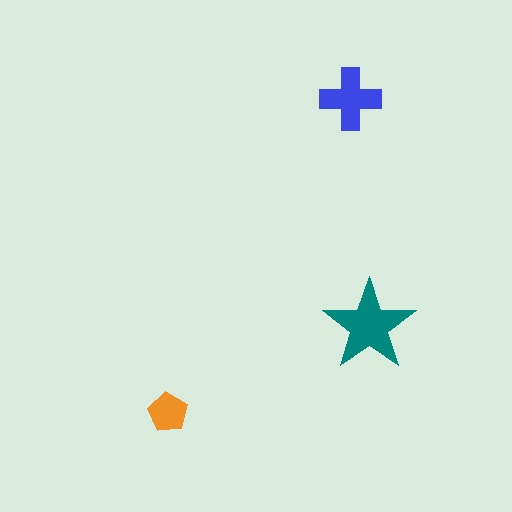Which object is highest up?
The blue cross is topmost.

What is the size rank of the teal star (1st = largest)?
1st.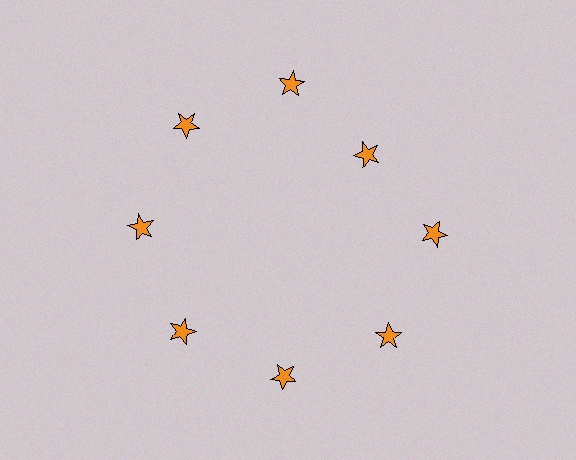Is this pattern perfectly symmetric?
No. The 8 orange stars are arranged in a ring, but one element near the 2 o'clock position is pulled inward toward the center, breaking the 8-fold rotational symmetry.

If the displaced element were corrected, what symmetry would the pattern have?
It would have 8-fold rotational symmetry — the pattern would map onto itself every 45 degrees.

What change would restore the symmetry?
The symmetry would be restored by moving it outward, back onto the ring so that all 8 stars sit at equal angles and equal distance from the center.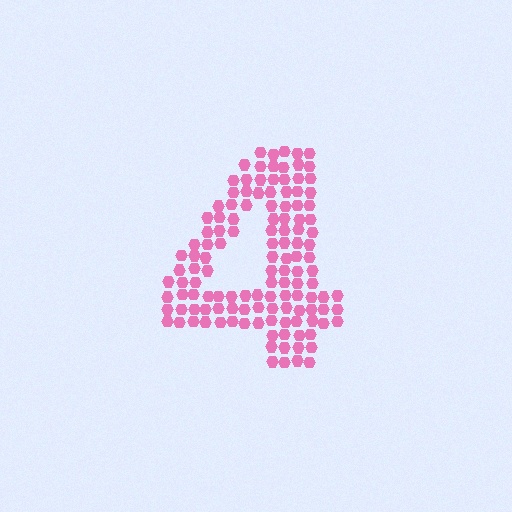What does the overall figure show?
The overall figure shows the digit 4.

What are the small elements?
The small elements are hexagons.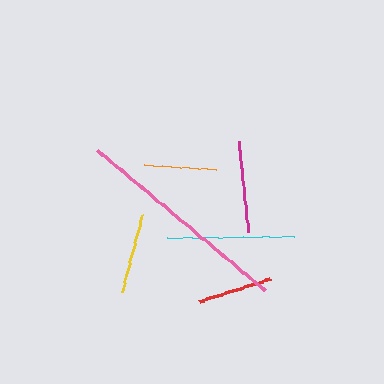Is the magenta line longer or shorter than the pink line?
The pink line is longer than the magenta line.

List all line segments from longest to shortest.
From longest to shortest: pink, cyan, magenta, yellow, red, orange.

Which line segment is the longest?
The pink line is the longest at approximately 219 pixels.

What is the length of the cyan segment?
The cyan segment is approximately 127 pixels long.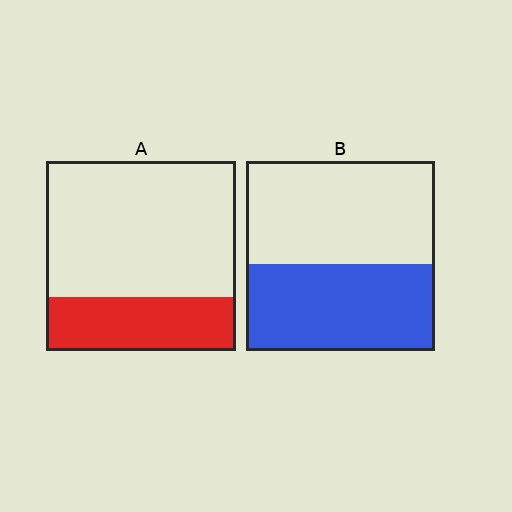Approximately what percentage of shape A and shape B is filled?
A is approximately 30% and B is approximately 45%.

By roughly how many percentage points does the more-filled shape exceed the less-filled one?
By roughly 15 percentage points (B over A).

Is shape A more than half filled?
No.